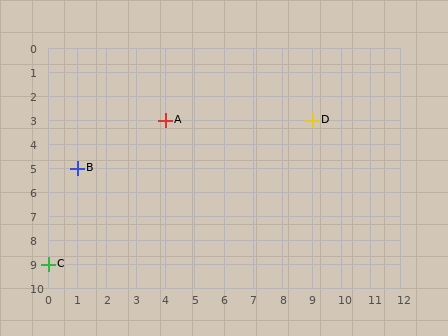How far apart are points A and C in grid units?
Points A and C are 4 columns and 6 rows apart (about 7.2 grid units diagonally).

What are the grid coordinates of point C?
Point C is at grid coordinates (0, 9).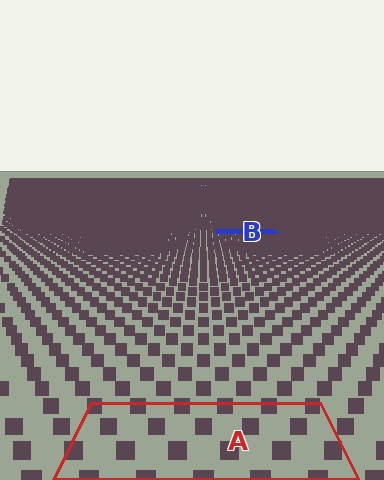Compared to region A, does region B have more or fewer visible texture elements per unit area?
Region B has more texture elements per unit area — they are packed more densely because it is farther away.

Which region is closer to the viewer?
Region A is closer. The texture elements there are larger and more spread out.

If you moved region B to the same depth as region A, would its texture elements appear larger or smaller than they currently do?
They would appear larger. At a closer depth, the same texture elements are projected at a bigger on-screen size.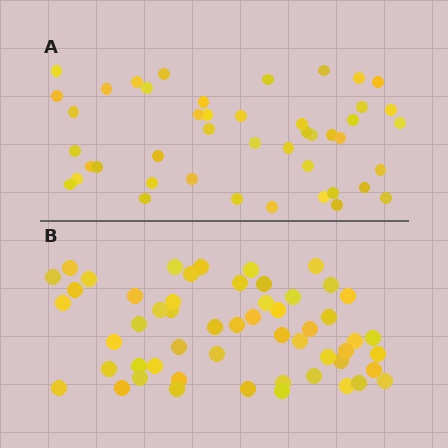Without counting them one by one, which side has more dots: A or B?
Region B (the bottom region) has more dots.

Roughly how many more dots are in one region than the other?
Region B has roughly 8 or so more dots than region A.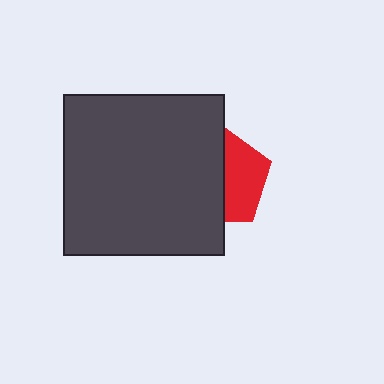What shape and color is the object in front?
The object in front is a dark gray square.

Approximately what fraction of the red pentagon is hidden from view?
Roughly 57% of the red pentagon is hidden behind the dark gray square.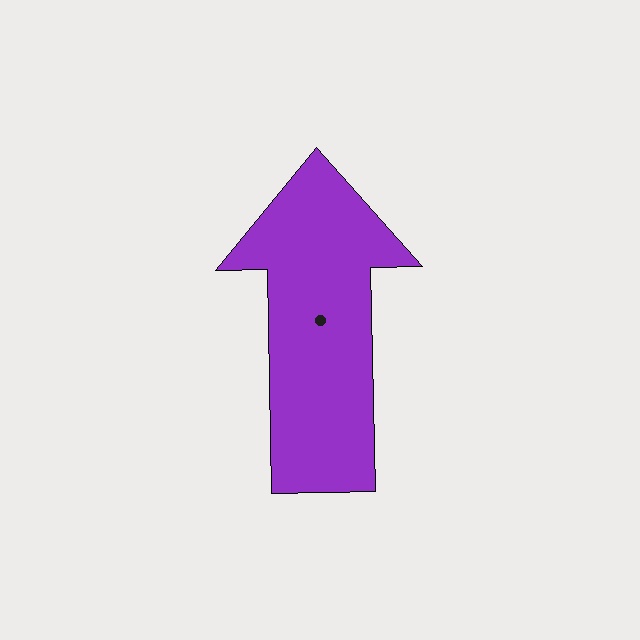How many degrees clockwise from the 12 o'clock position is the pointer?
Approximately 359 degrees.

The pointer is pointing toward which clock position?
Roughly 12 o'clock.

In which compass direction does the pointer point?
North.